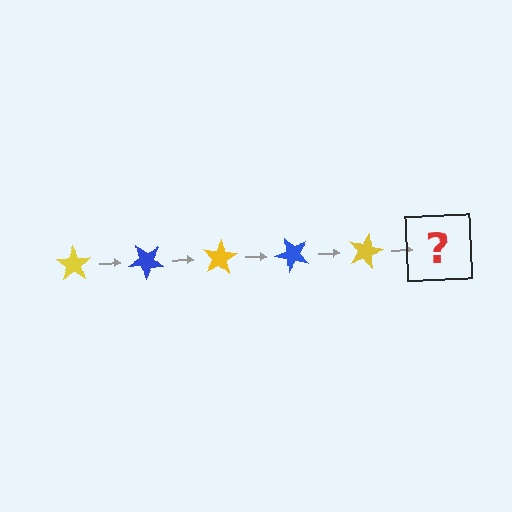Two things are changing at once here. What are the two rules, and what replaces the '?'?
The two rules are that it rotates 40 degrees each step and the color cycles through yellow and blue. The '?' should be a blue star, rotated 200 degrees from the start.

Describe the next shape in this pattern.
It should be a blue star, rotated 200 degrees from the start.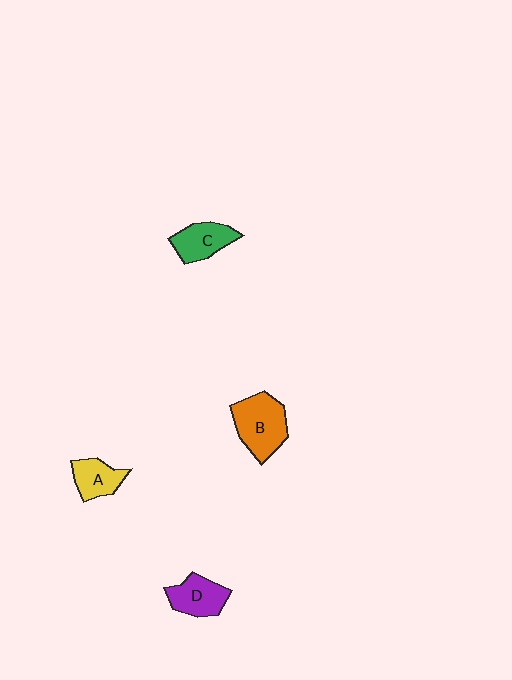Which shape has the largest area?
Shape B (orange).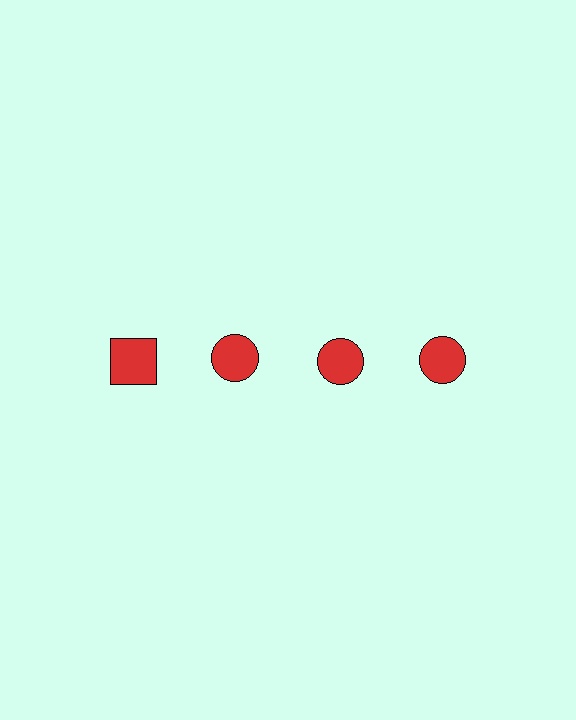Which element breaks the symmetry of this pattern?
The red square in the top row, leftmost column breaks the symmetry. All other shapes are red circles.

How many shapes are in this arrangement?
There are 4 shapes arranged in a grid pattern.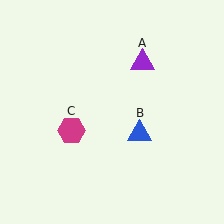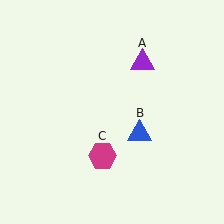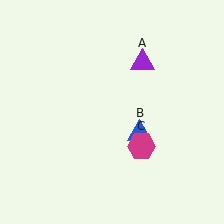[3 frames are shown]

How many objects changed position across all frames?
1 object changed position: magenta hexagon (object C).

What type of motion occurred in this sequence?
The magenta hexagon (object C) rotated counterclockwise around the center of the scene.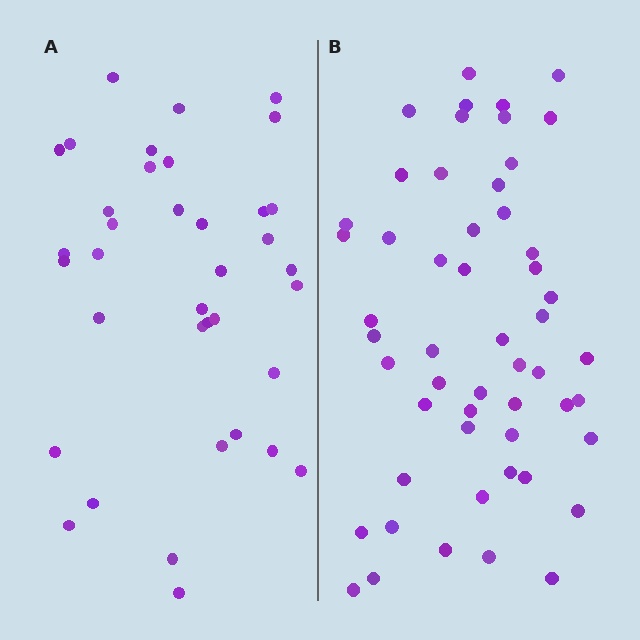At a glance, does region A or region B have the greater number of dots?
Region B (the right region) has more dots.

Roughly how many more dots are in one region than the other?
Region B has approximately 15 more dots than region A.